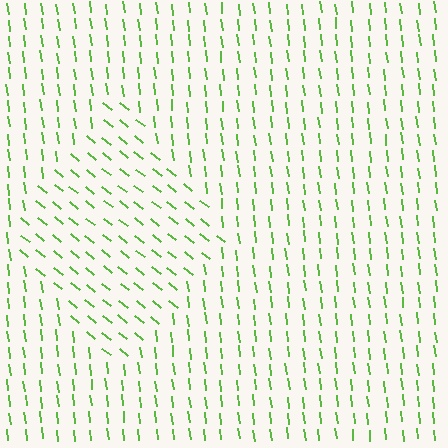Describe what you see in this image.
The image is filled with small lime line segments. A diamond region in the image has lines oriented differently from the surrounding lines, creating a visible texture boundary.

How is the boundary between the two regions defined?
The boundary is defined purely by a change in line orientation (approximately 45 degrees difference). All lines are the same color and thickness.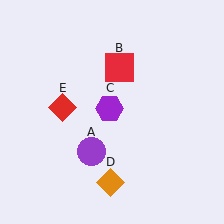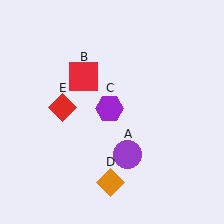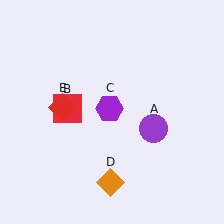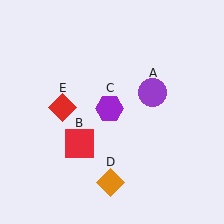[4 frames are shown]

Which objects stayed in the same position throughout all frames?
Purple hexagon (object C) and orange diamond (object D) and red diamond (object E) remained stationary.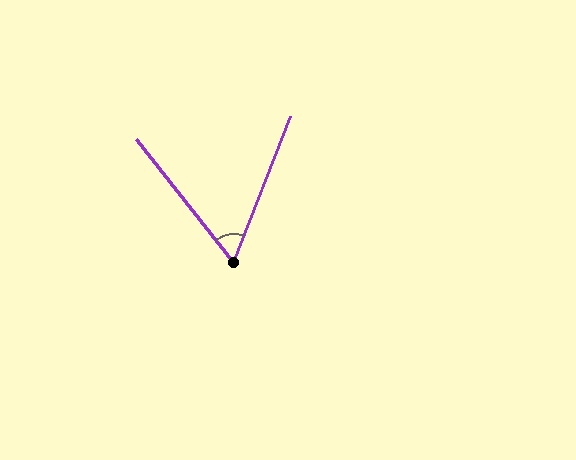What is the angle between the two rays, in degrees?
Approximately 60 degrees.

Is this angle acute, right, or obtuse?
It is acute.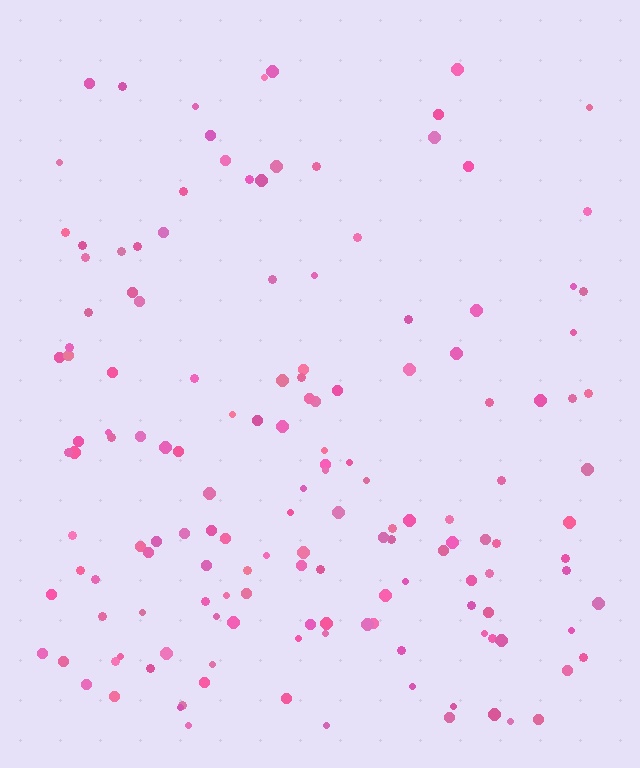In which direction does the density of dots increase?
From top to bottom, with the bottom side densest.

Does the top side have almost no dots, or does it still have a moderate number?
Still a moderate number, just noticeably fewer than the bottom.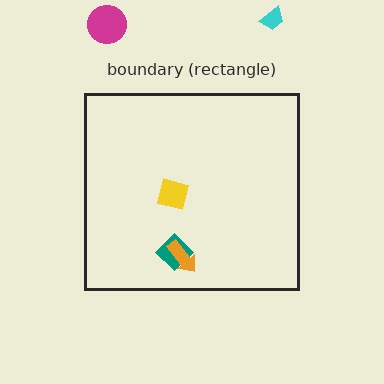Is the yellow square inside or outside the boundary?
Inside.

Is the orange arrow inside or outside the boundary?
Inside.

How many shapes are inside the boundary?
3 inside, 2 outside.